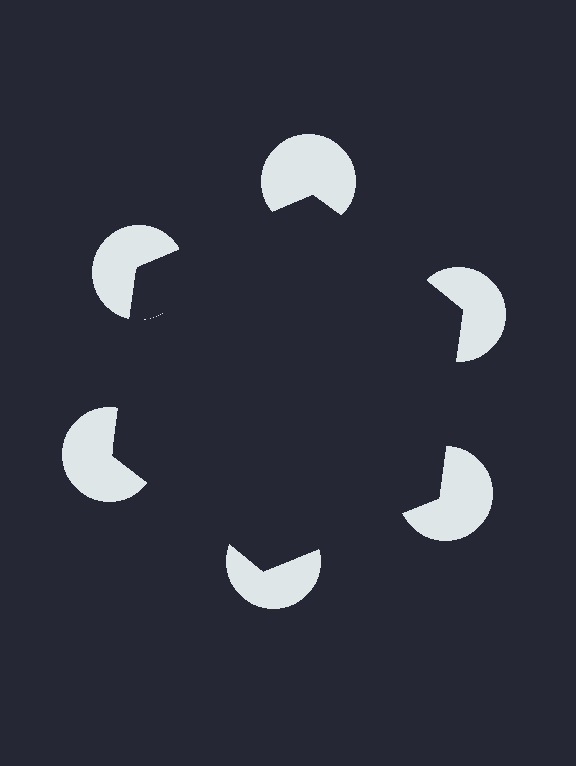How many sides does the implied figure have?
6 sides.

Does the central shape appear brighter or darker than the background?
It typically appears slightly darker than the background, even though no actual brightness change is drawn.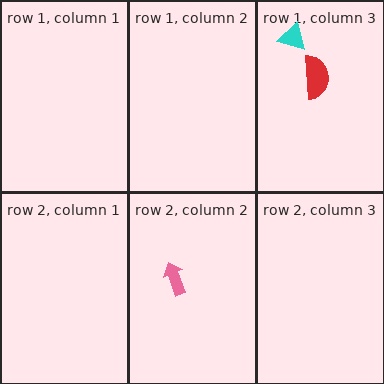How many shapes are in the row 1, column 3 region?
2.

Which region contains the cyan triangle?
The row 1, column 3 region.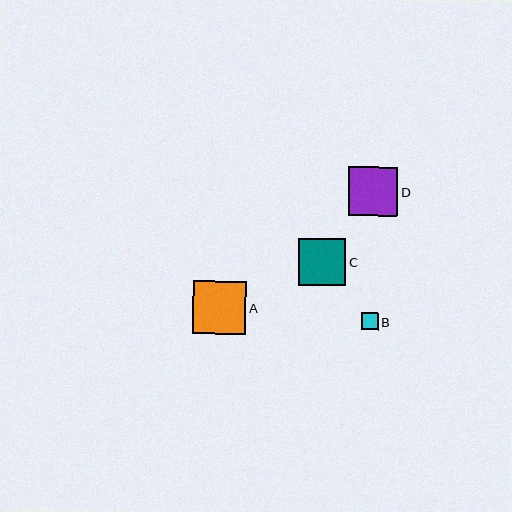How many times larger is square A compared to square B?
Square A is approximately 3.1 times the size of square B.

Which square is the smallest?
Square B is the smallest with a size of approximately 17 pixels.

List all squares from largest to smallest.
From largest to smallest: A, D, C, B.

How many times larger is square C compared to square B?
Square C is approximately 2.8 times the size of square B.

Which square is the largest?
Square A is the largest with a size of approximately 53 pixels.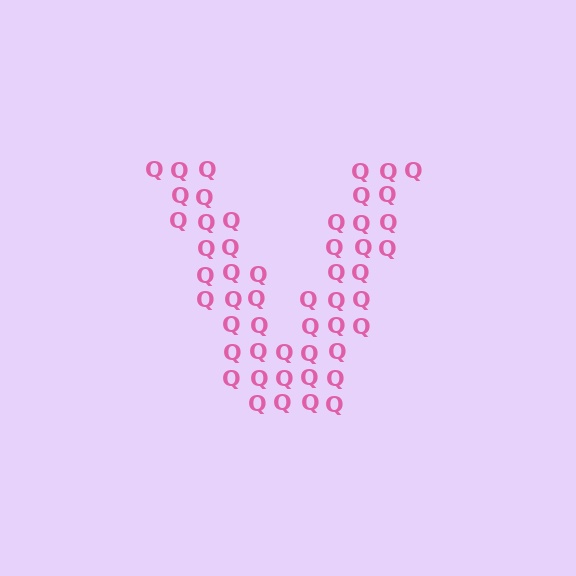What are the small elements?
The small elements are letter Q's.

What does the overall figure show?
The overall figure shows the letter V.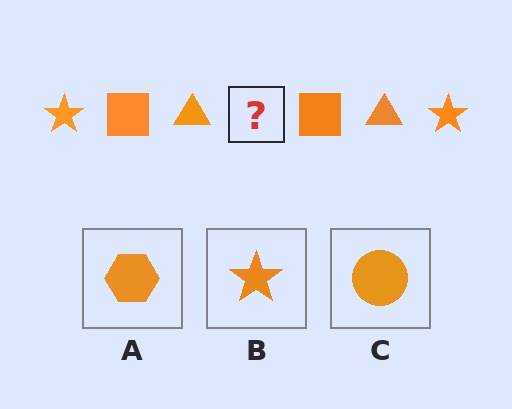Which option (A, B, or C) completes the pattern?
B.